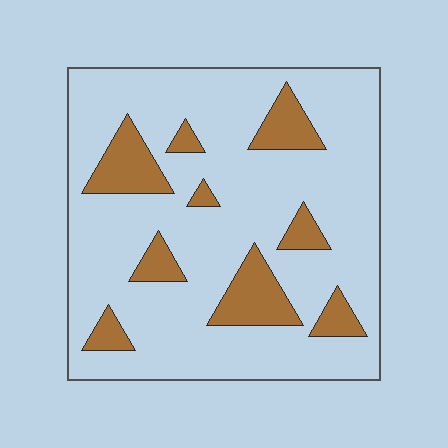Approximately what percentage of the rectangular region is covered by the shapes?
Approximately 20%.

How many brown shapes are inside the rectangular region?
9.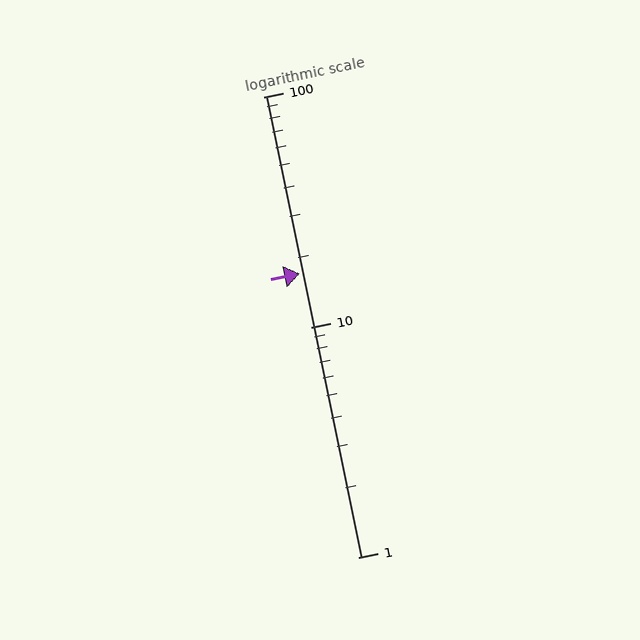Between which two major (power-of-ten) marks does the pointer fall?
The pointer is between 10 and 100.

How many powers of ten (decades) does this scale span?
The scale spans 2 decades, from 1 to 100.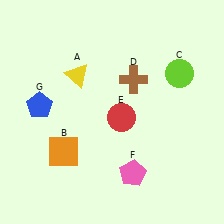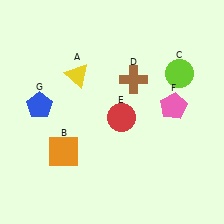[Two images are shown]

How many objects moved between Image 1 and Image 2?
1 object moved between the two images.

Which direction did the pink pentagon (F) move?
The pink pentagon (F) moved up.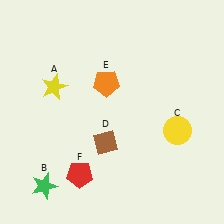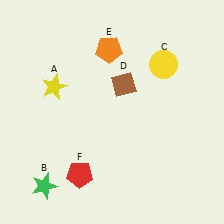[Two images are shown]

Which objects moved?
The objects that moved are: the yellow circle (C), the brown diamond (D), the orange pentagon (E).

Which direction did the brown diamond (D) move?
The brown diamond (D) moved up.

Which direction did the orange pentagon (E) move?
The orange pentagon (E) moved up.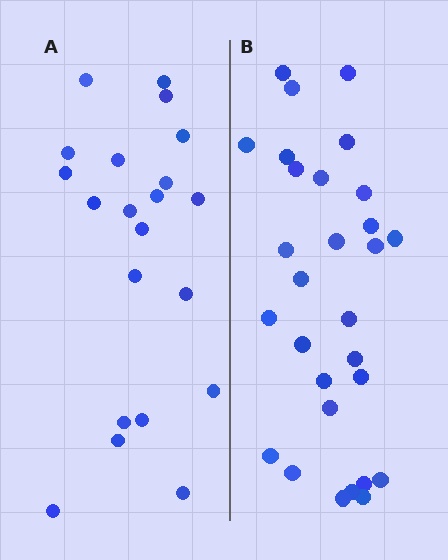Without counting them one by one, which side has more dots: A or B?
Region B (the right region) has more dots.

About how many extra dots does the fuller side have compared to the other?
Region B has roughly 8 or so more dots than region A.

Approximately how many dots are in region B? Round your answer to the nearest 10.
About 30 dots. (The exact count is 29, which rounds to 30.)